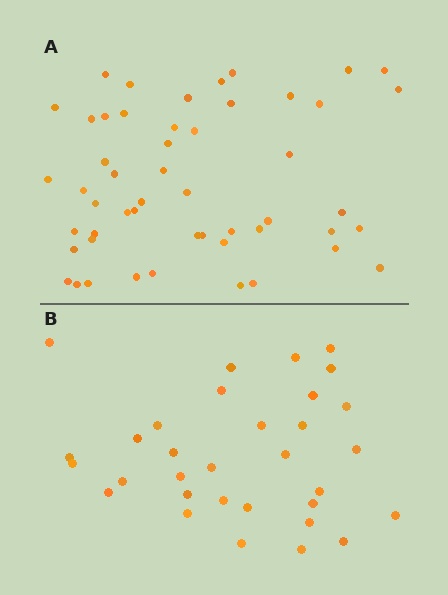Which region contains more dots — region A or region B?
Region A (the top region) has more dots.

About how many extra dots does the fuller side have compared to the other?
Region A has approximately 20 more dots than region B.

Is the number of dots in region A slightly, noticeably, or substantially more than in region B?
Region A has substantially more. The ratio is roughly 1.6 to 1.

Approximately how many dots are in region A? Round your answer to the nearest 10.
About 50 dots. (The exact count is 51, which rounds to 50.)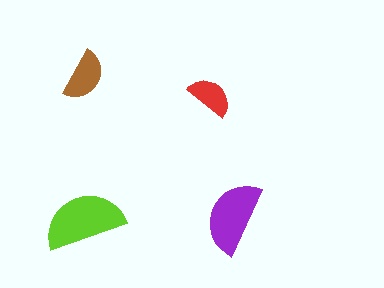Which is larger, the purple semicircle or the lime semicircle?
The lime one.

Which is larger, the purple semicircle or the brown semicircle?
The purple one.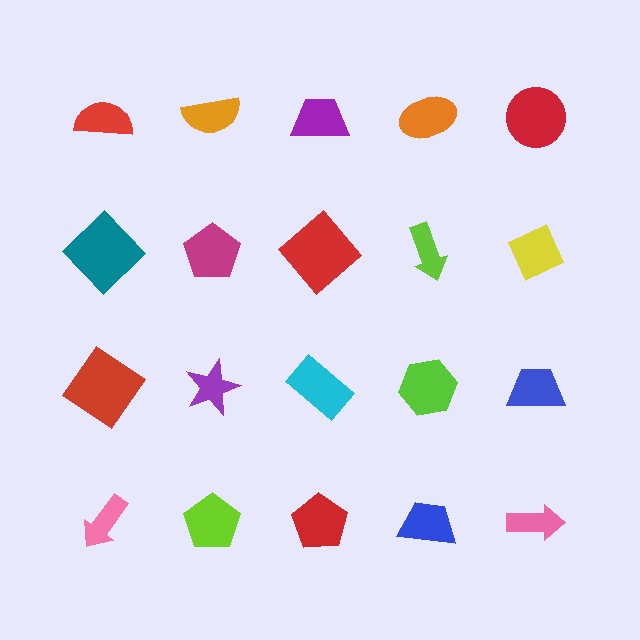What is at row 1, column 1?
A red semicircle.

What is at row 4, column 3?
A red pentagon.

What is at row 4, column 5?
A pink arrow.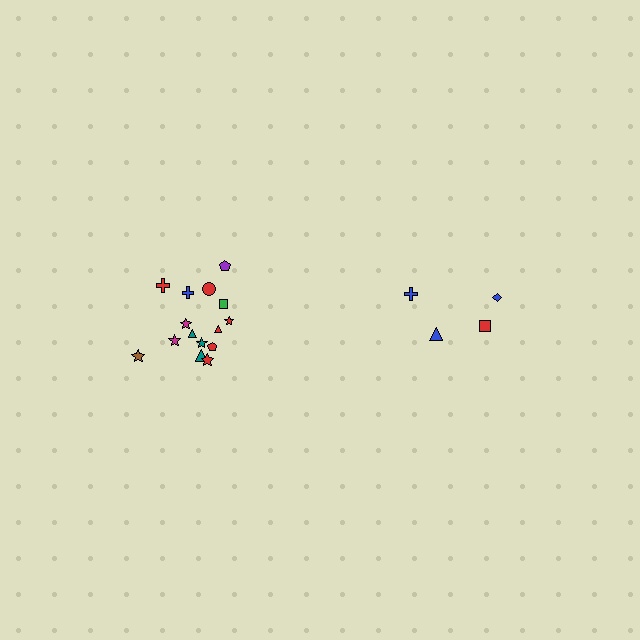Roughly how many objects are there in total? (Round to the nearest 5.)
Roughly 20 objects in total.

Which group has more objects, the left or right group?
The left group.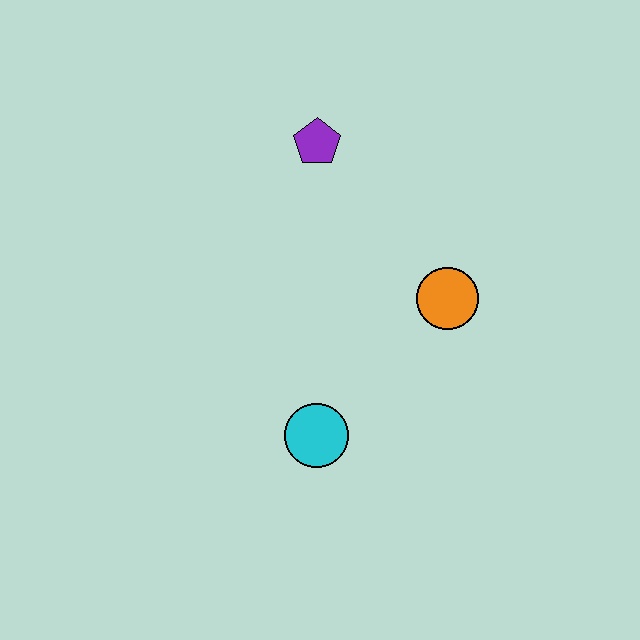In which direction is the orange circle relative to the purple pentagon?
The orange circle is below the purple pentagon.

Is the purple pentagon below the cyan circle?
No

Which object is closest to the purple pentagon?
The orange circle is closest to the purple pentagon.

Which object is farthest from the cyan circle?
The purple pentagon is farthest from the cyan circle.